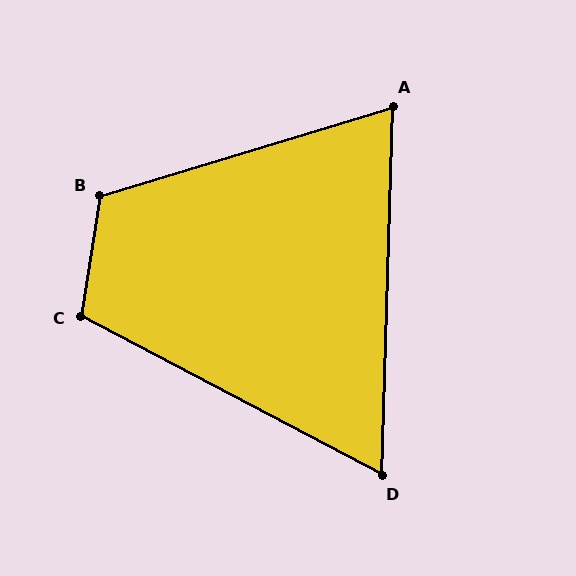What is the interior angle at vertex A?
Approximately 71 degrees (acute).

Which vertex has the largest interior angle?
B, at approximately 116 degrees.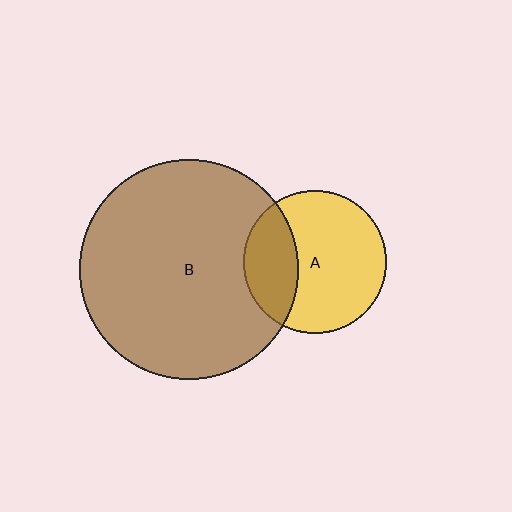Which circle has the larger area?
Circle B (brown).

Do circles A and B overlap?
Yes.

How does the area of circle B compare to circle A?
Approximately 2.4 times.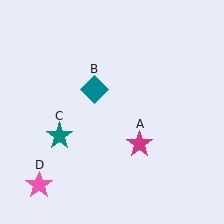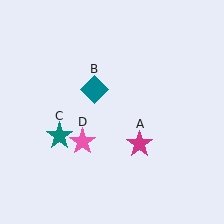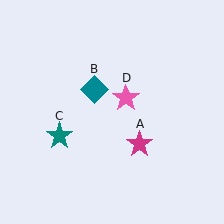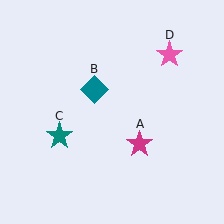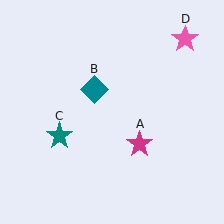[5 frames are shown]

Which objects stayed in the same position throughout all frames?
Magenta star (object A) and teal diamond (object B) and teal star (object C) remained stationary.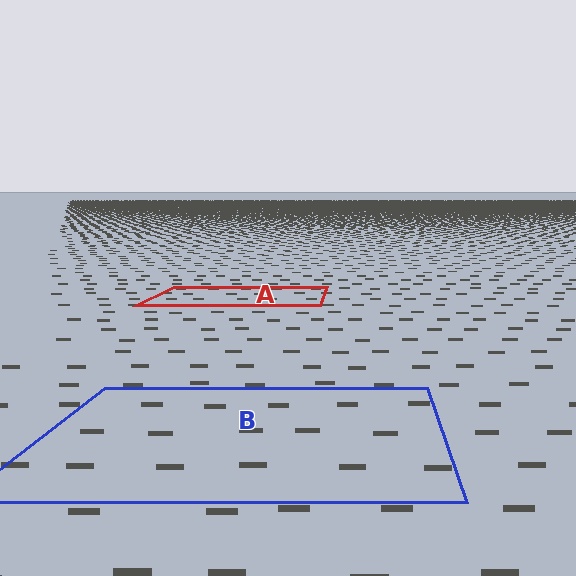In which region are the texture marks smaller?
The texture marks are smaller in region A, because it is farther away.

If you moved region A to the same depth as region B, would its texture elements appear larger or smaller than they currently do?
They would appear larger. At a closer depth, the same texture elements are projected at a bigger on-screen size.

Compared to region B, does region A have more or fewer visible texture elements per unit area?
Region A has more texture elements per unit area — they are packed more densely because it is farther away.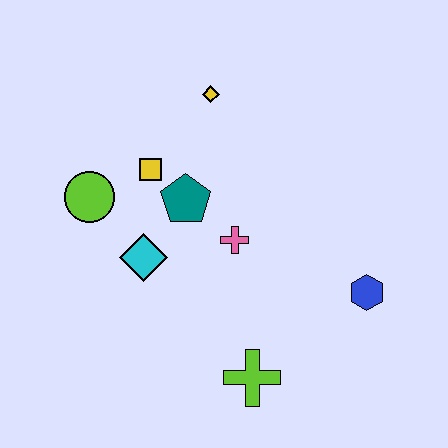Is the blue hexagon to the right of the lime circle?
Yes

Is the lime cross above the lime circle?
No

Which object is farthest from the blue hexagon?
The lime circle is farthest from the blue hexagon.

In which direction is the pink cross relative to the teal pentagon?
The pink cross is to the right of the teal pentagon.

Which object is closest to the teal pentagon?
The yellow square is closest to the teal pentagon.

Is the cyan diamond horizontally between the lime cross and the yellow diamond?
No